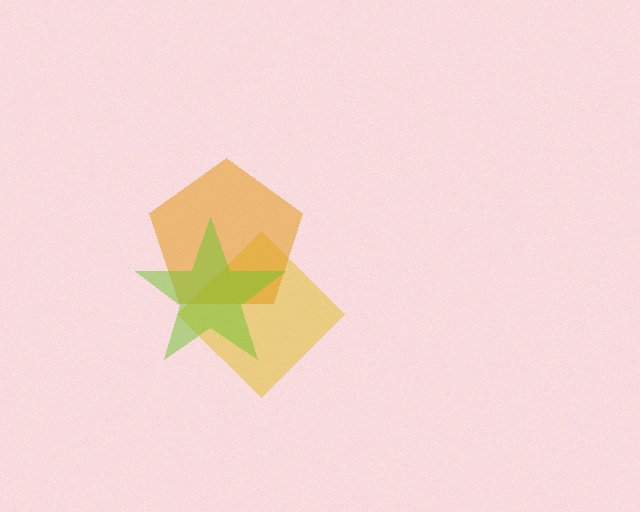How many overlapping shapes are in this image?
There are 3 overlapping shapes in the image.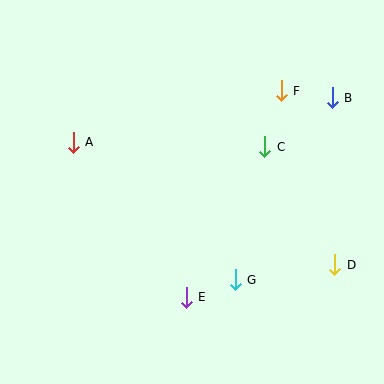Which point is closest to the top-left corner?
Point A is closest to the top-left corner.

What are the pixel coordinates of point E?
Point E is at (186, 297).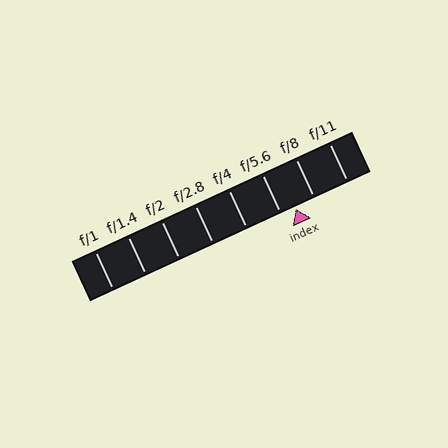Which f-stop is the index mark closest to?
The index mark is closest to f/5.6.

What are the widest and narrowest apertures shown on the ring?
The widest aperture shown is f/1 and the narrowest is f/11.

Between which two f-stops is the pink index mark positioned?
The index mark is between f/5.6 and f/8.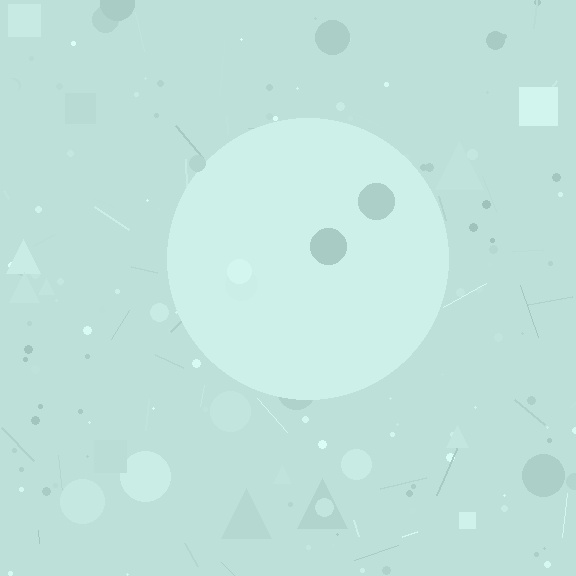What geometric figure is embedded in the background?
A circle is embedded in the background.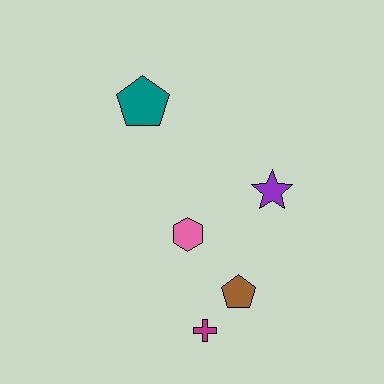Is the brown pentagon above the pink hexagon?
No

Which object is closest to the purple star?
The pink hexagon is closest to the purple star.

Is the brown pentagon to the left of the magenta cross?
No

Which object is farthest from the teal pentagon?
The magenta cross is farthest from the teal pentagon.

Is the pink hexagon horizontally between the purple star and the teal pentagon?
Yes